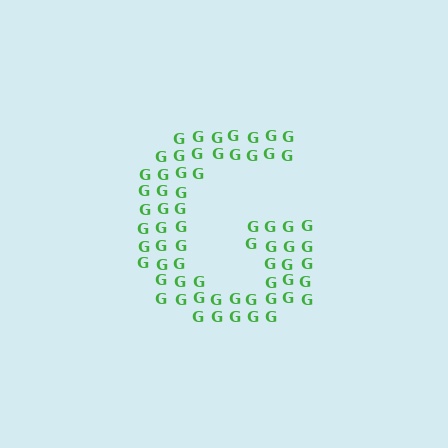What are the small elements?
The small elements are letter G's.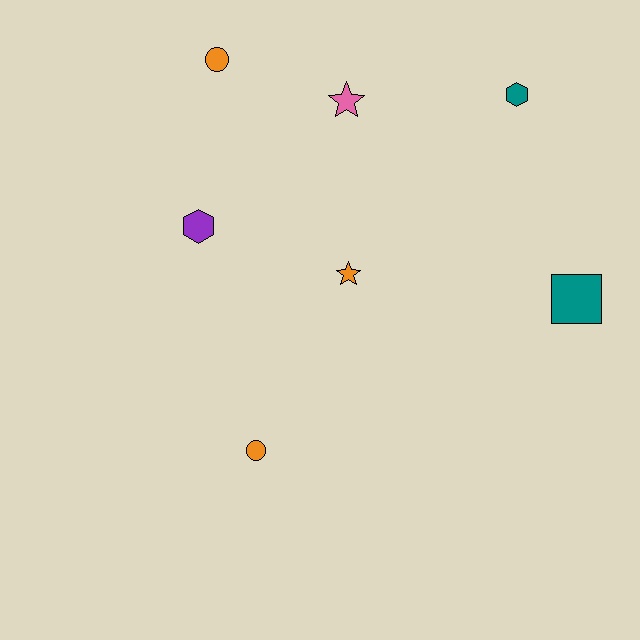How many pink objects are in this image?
There is 1 pink object.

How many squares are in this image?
There is 1 square.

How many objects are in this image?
There are 7 objects.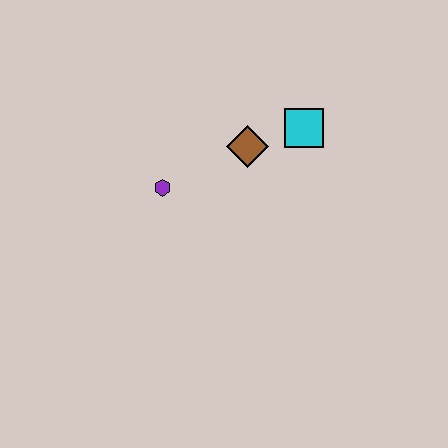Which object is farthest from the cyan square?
The purple hexagon is farthest from the cyan square.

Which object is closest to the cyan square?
The brown diamond is closest to the cyan square.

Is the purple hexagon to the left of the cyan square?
Yes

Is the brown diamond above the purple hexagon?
Yes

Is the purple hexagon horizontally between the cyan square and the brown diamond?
No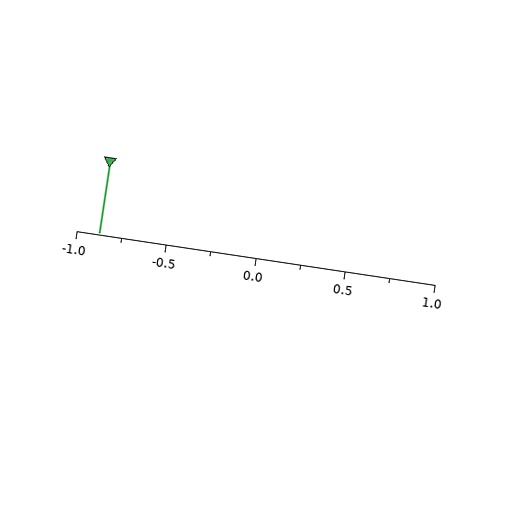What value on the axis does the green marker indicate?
The marker indicates approximately -0.88.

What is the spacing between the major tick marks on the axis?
The major ticks are spaced 0.5 apart.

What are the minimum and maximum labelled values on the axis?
The axis runs from -1.0 to 1.0.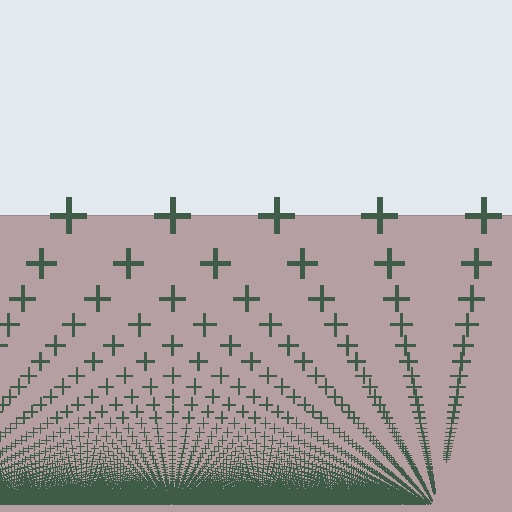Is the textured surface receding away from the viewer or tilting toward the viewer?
The surface appears to tilt toward the viewer. Texture elements get larger and sparser toward the top.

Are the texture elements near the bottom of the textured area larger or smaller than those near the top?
Smaller. The gradient is inverted — elements near the bottom are smaller and denser.